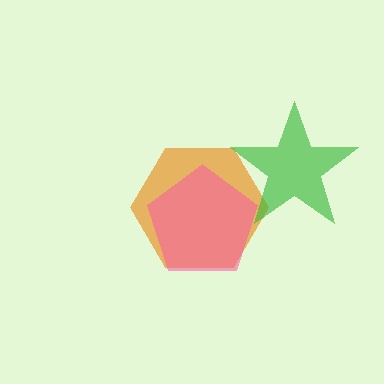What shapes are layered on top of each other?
The layered shapes are: an orange hexagon, a green star, a pink pentagon.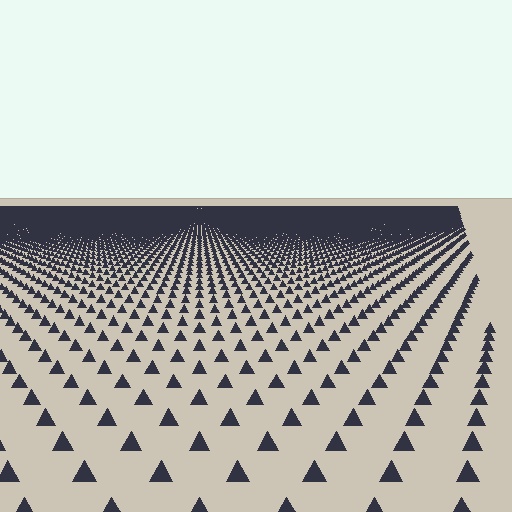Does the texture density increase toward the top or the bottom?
Density increases toward the top.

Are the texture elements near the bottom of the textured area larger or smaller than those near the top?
Larger. Near the bottom, elements are closer to the viewer and appear at a bigger on-screen size.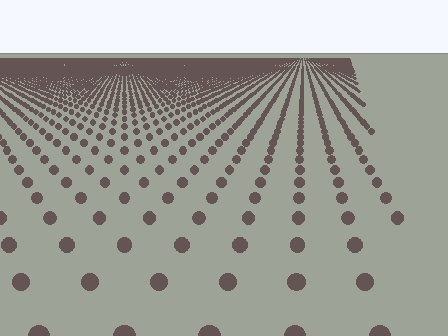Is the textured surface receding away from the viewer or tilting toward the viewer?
The surface is receding away from the viewer. Texture elements get smaller and denser toward the top.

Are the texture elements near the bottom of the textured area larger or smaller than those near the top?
Larger. Near the bottom, elements are closer to the viewer and appear at a bigger on-screen size.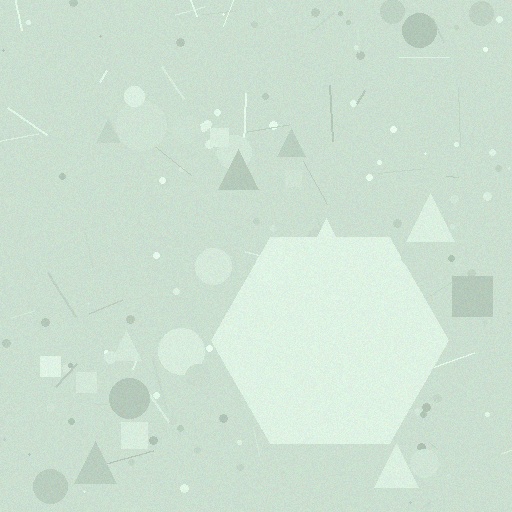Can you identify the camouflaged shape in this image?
The camouflaged shape is a hexagon.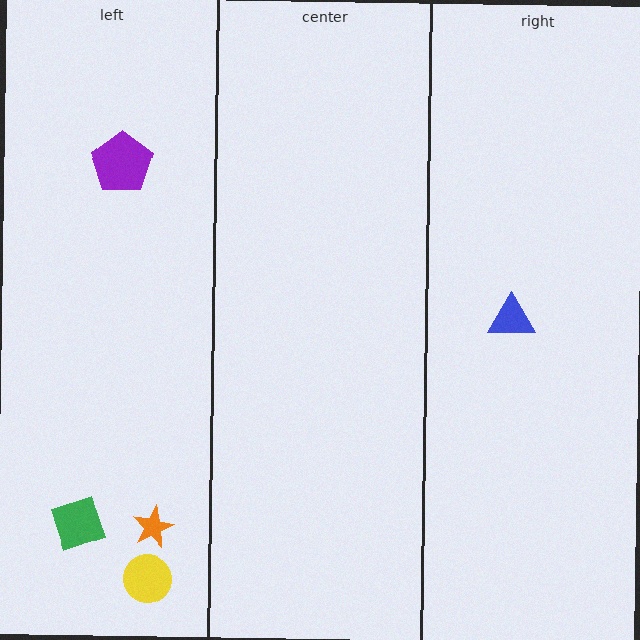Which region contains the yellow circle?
The left region.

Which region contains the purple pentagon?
The left region.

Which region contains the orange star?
The left region.